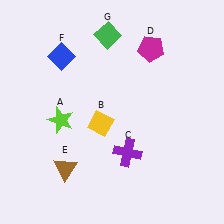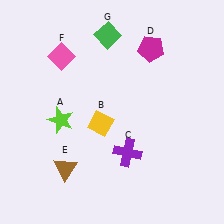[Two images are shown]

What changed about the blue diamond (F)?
In Image 1, F is blue. In Image 2, it changed to pink.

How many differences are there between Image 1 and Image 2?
There is 1 difference between the two images.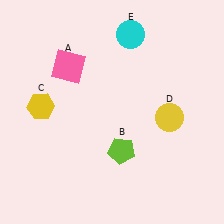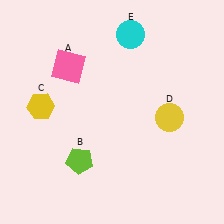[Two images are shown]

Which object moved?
The lime pentagon (B) moved left.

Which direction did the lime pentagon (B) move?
The lime pentagon (B) moved left.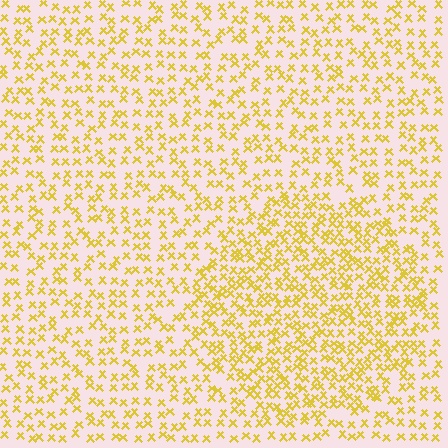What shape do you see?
I see a circle.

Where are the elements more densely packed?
The elements are more densely packed inside the circle boundary.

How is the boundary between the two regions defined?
The boundary is defined by a change in element density (approximately 1.7x ratio). All elements are the same color, size, and shape.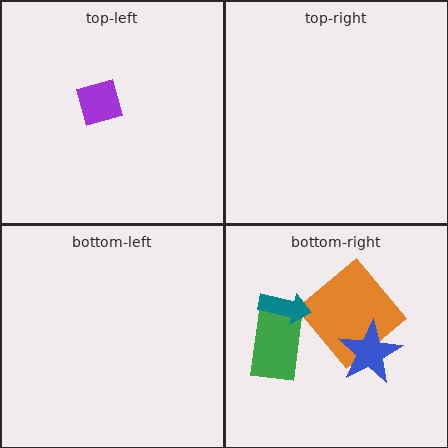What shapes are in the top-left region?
The purple diamond.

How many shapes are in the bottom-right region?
4.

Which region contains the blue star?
The bottom-right region.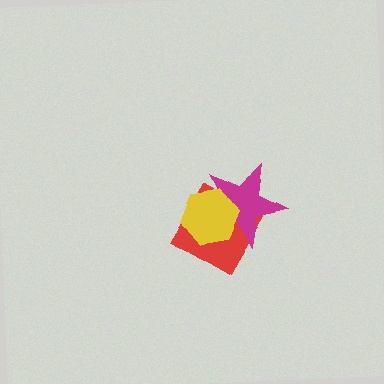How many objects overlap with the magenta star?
2 objects overlap with the magenta star.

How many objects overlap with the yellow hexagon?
2 objects overlap with the yellow hexagon.